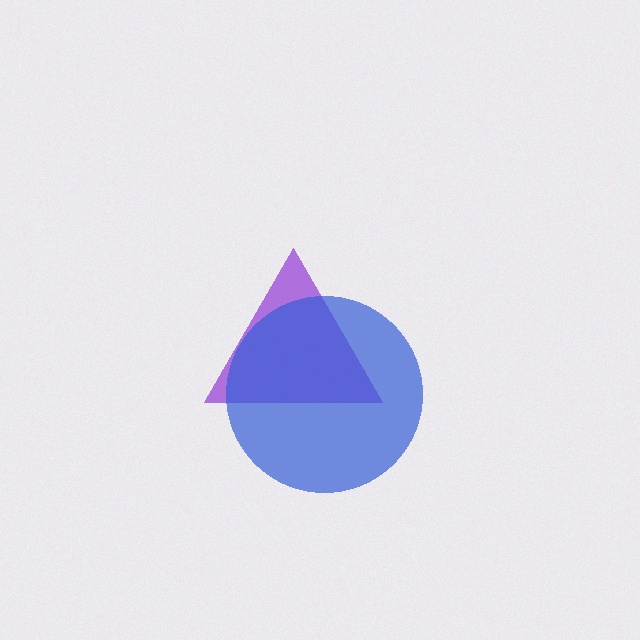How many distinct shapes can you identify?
There are 2 distinct shapes: a purple triangle, a blue circle.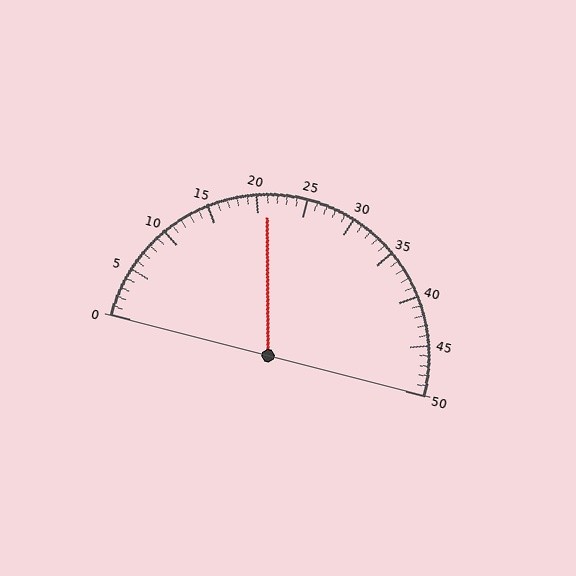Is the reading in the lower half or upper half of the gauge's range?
The reading is in the lower half of the range (0 to 50).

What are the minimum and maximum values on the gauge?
The gauge ranges from 0 to 50.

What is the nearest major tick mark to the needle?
The nearest major tick mark is 20.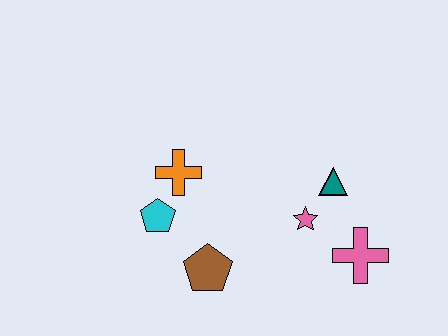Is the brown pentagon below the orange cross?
Yes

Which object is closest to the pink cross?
The pink star is closest to the pink cross.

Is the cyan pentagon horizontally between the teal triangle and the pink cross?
No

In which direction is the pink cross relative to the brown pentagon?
The pink cross is to the right of the brown pentagon.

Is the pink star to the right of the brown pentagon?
Yes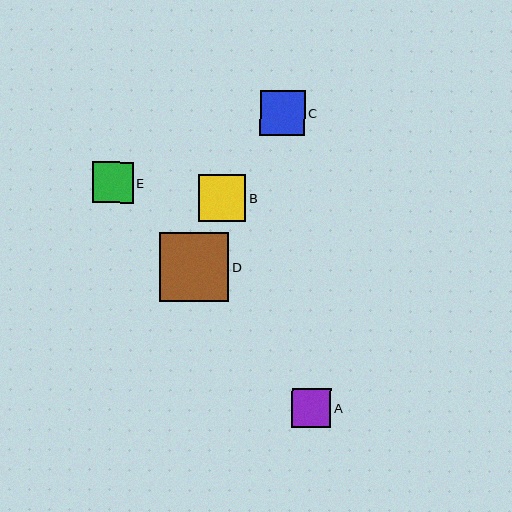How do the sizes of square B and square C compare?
Square B and square C are approximately the same size.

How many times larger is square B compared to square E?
Square B is approximately 1.2 times the size of square E.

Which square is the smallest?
Square A is the smallest with a size of approximately 39 pixels.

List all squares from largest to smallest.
From largest to smallest: D, B, C, E, A.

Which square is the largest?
Square D is the largest with a size of approximately 70 pixels.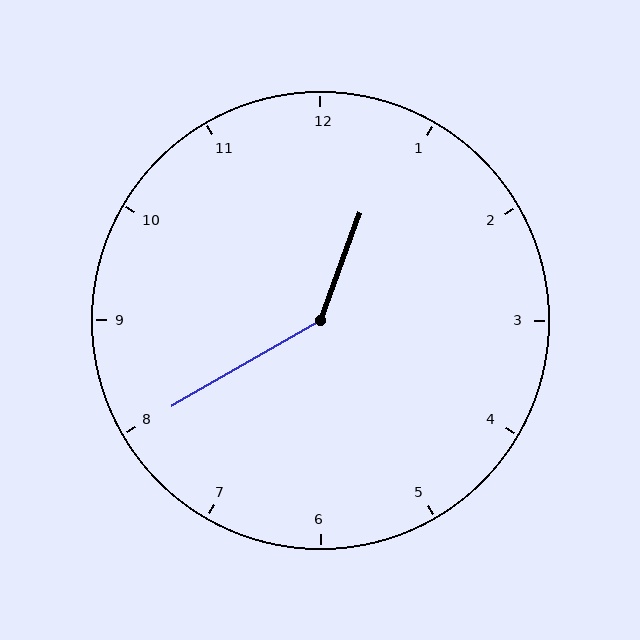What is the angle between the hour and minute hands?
Approximately 140 degrees.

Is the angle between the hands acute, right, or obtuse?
It is obtuse.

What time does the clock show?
12:40.